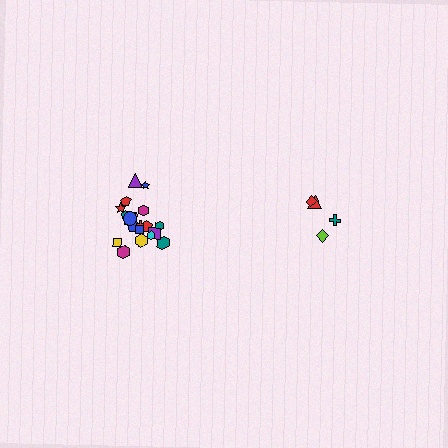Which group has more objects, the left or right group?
The left group.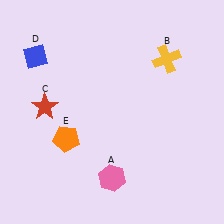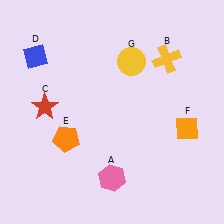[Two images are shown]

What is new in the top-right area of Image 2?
A yellow circle (G) was added in the top-right area of Image 2.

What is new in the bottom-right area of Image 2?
An orange diamond (F) was added in the bottom-right area of Image 2.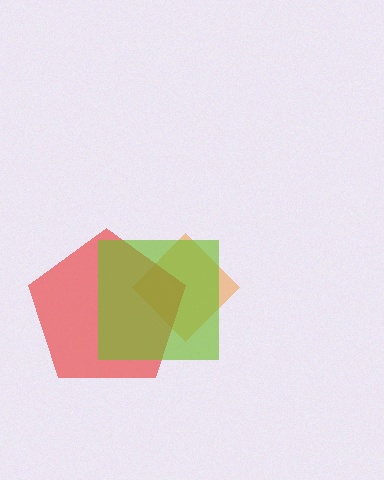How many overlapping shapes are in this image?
There are 3 overlapping shapes in the image.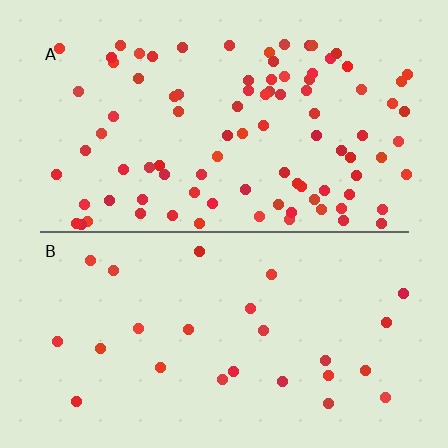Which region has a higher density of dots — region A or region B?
A (the top).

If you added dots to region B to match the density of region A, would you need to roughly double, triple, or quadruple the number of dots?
Approximately quadruple.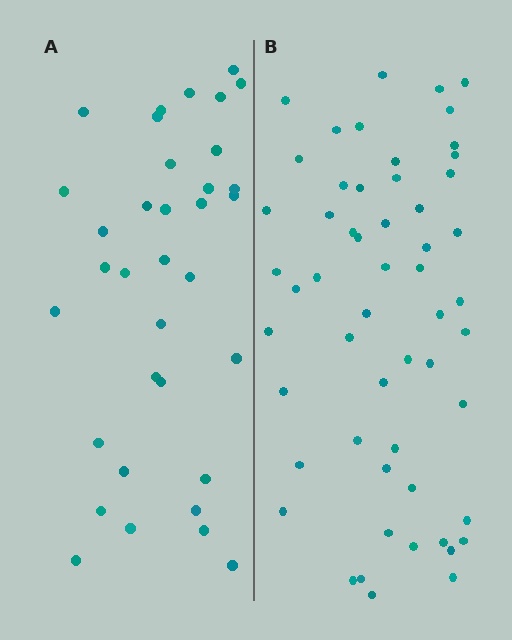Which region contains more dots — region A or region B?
Region B (the right region) has more dots.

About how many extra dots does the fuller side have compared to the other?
Region B has approximately 20 more dots than region A.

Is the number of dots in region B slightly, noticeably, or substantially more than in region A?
Region B has substantially more. The ratio is roughly 1.6 to 1.